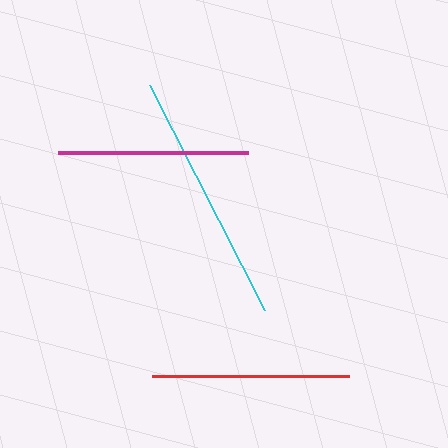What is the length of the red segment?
The red segment is approximately 197 pixels long.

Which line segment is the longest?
The cyan line is the longest at approximately 252 pixels.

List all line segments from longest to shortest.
From longest to shortest: cyan, red, magenta.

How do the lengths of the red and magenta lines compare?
The red and magenta lines are approximately the same length.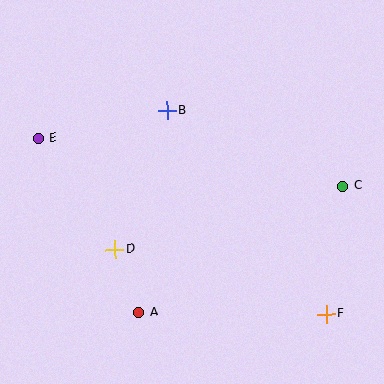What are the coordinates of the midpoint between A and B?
The midpoint between A and B is at (153, 212).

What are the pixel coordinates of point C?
Point C is at (343, 186).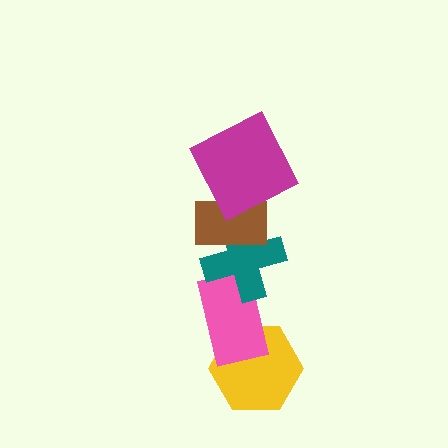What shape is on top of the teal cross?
The brown rectangle is on top of the teal cross.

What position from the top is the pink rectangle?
The pink rectangle is 4th from the top.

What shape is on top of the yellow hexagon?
The pink rectangle is on top of the yellow hexagon.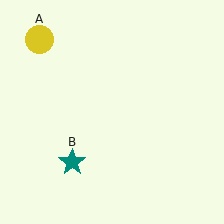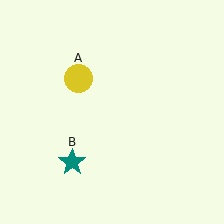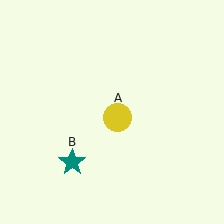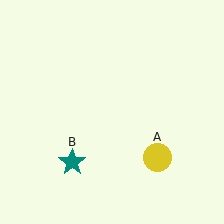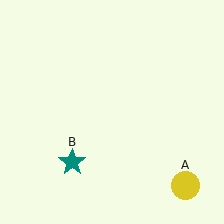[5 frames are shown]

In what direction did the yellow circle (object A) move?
The yellow circle (object A) moved down and to the right.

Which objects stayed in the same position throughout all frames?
Teal star (object B) remained stationary.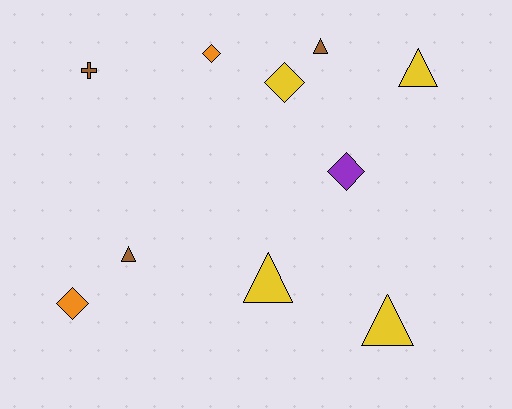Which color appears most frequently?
Yellow, with 4 objects.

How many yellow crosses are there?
There are no yellow crosses.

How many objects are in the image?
There are 10 objects.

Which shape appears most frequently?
Triangle, with 5 objects.